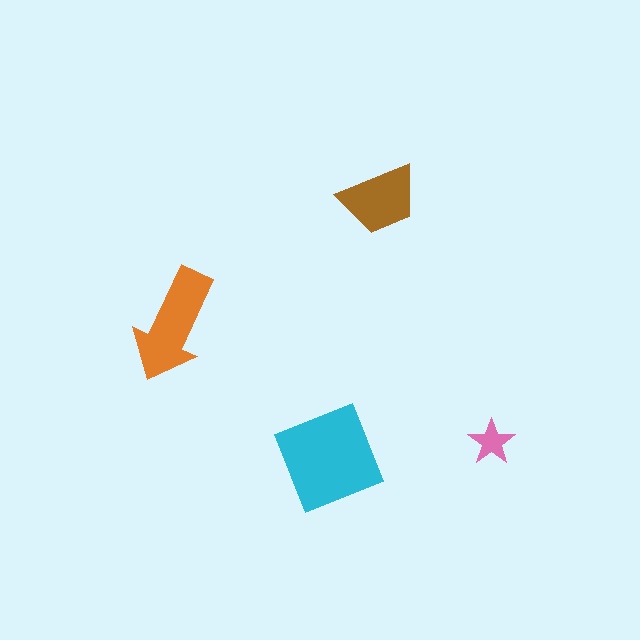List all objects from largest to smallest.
The cyan diamond, the orange arrow, the brown trapezoid, the pink star.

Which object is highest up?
The brown trapezoid is topmost.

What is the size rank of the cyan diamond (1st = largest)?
1st.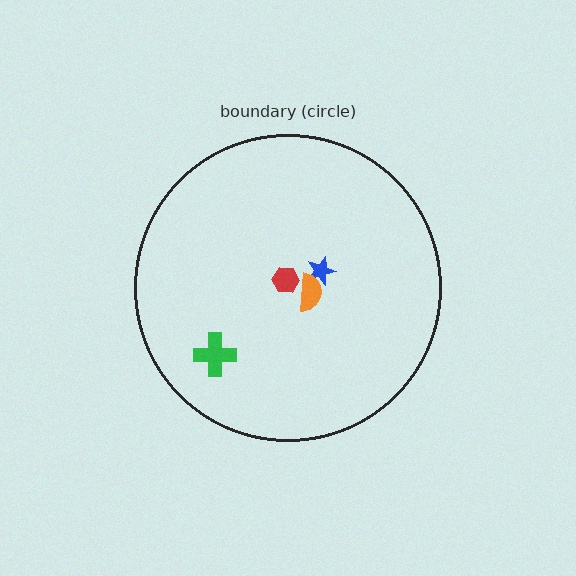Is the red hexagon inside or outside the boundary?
Inside.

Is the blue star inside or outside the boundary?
Inside.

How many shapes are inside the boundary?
4 inside, 0 outside.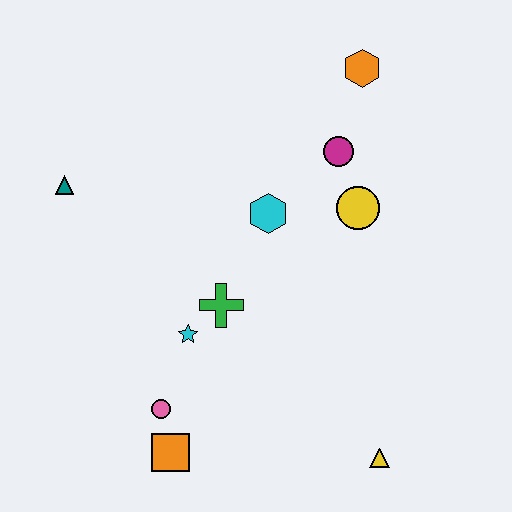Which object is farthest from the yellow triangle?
The teal triangle is farthest from the yellow triangle.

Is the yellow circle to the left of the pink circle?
No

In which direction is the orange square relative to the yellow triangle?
The orange square is to the left of the yellow triangle.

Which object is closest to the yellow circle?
The magenta circle is closest to the yellow circle.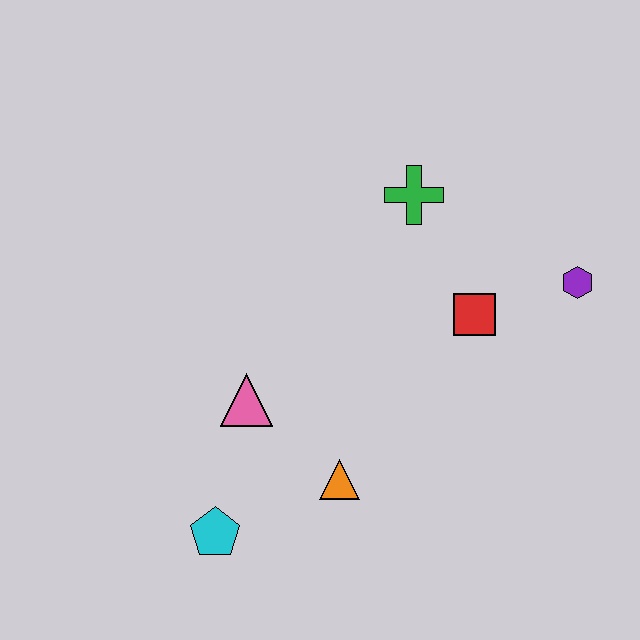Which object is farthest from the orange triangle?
The purple hexagon is farthest from the orange triangle.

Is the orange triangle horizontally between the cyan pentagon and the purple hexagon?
Yes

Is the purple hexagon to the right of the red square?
Yes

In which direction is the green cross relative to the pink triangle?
The green cross is above the pink triangle.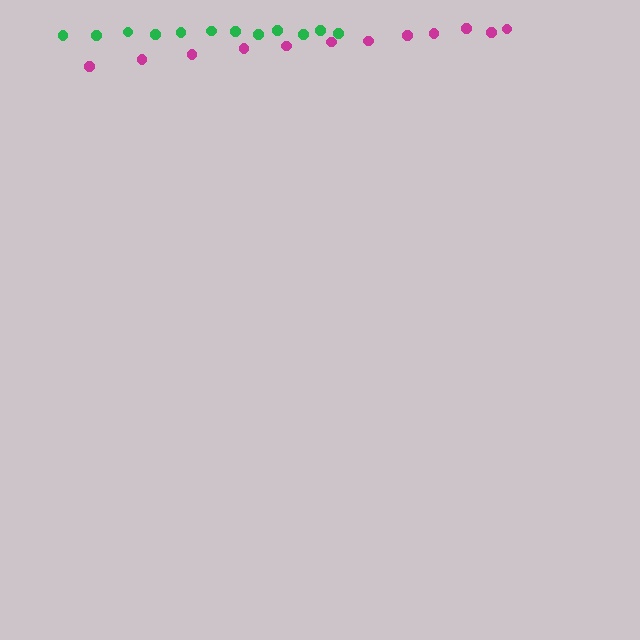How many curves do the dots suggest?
There are 2 distinct paths.